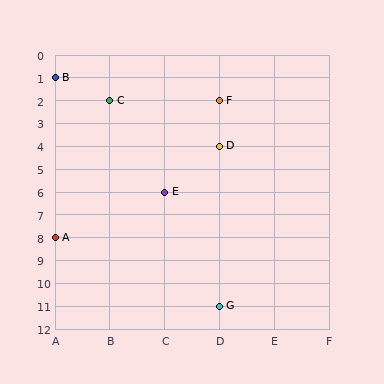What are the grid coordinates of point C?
Point C is at grid coordinates (B, 2).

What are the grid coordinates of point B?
Point B is at grid coordinates (A, 1).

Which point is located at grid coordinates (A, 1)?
Point B is at (A, 1).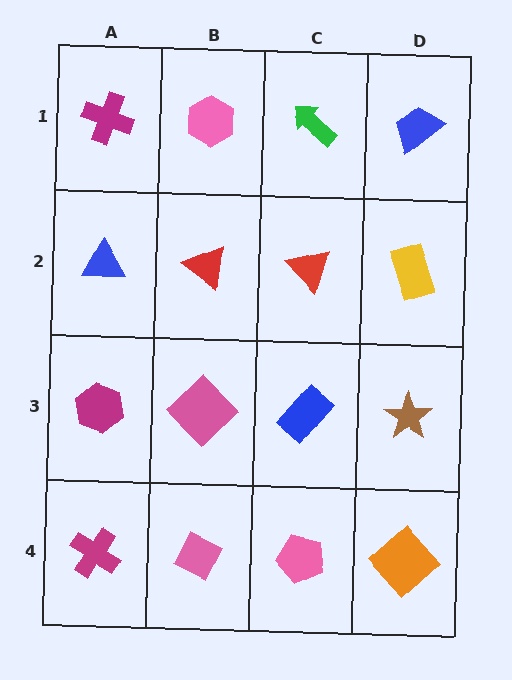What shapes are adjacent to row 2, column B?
A pink hexagon (row 1, column B), a pink diamond (row 3, column B), a blue triangle (row 2, column A), a red triangle (row 2, column C).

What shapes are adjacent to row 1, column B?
A red triangle (row 2, column B), a magenta cross (row 1, column A), a green arrow (row 1, column C).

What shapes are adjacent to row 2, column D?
A blue trapezoid (row 1, column D), a brown star (row 3, column D), a red triangle (row 2, column C).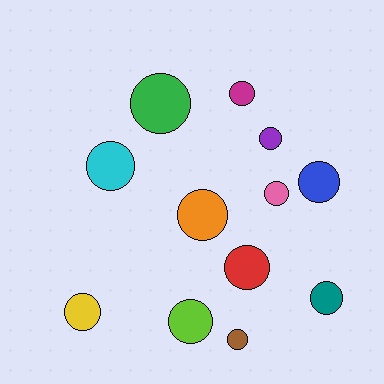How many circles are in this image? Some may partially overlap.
There are 12 circles.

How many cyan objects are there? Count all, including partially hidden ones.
There is 1 cyan object.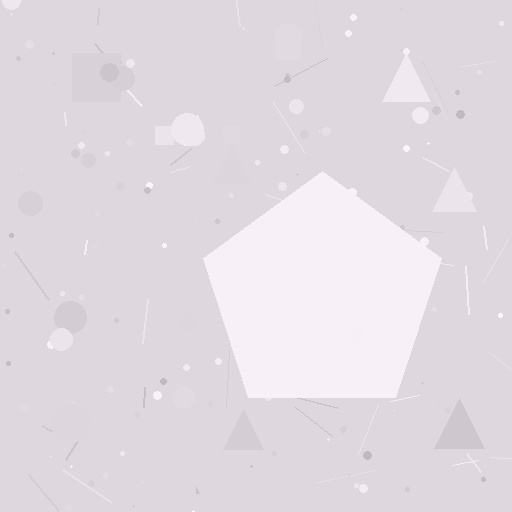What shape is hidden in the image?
A pentagon is hidden in the image.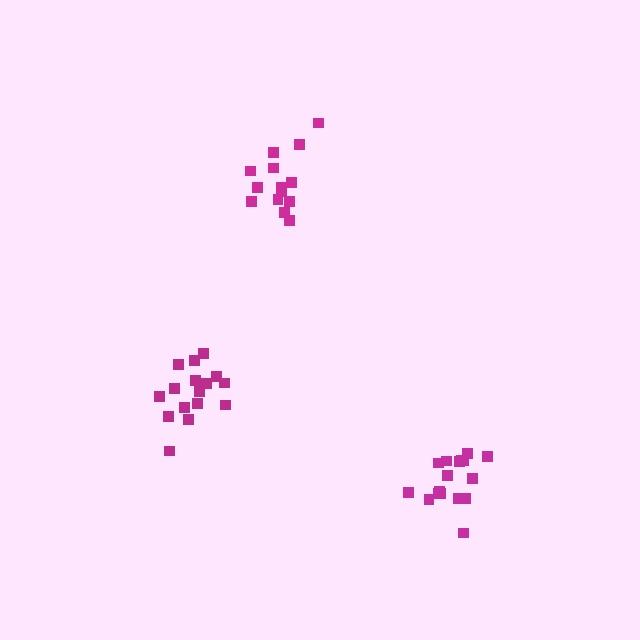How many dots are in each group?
Group 1: 16 dots, Group 2: 14 dots, Group 3: 17 dots (47 total).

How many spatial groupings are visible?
There are 3 spatial groupings.